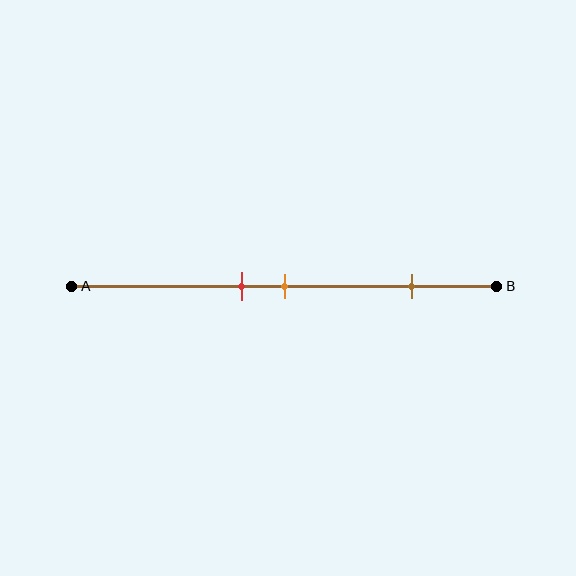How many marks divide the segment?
There are 3 marks dividing the segment.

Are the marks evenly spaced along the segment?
No, the marks are not evenly spaced.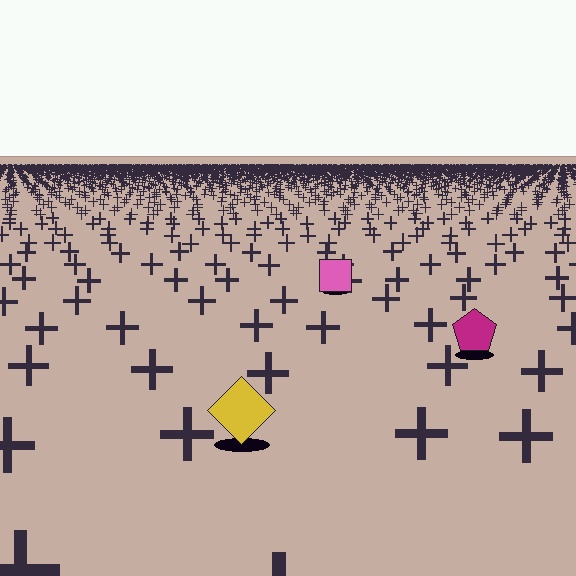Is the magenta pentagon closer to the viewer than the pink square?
Yes. The magenta pentagon is closer — you can tell from the texture gradient: the ground texture is coarser near it.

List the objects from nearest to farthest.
From nearest to farthest: the yellow diamond, the magenta pentagon, the pink square.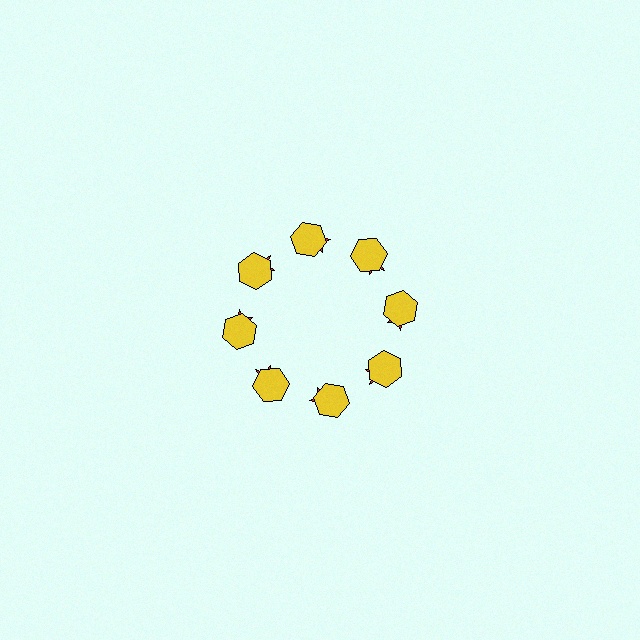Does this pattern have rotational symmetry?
Yes, this pattern has 8-fold rotational symmetry. It looks the same after rotating 45 degrees around the center.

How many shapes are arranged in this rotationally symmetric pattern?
There are 16 shapes, arranged in 8 groups of 2.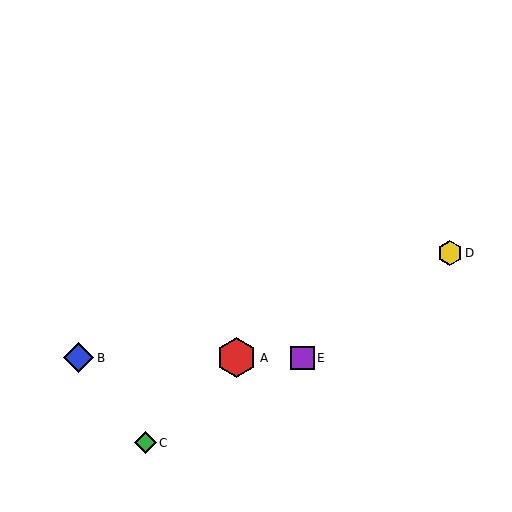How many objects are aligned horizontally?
3 objects (A, B, E) are aligned horizontally.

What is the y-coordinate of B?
Object B is at y≈358.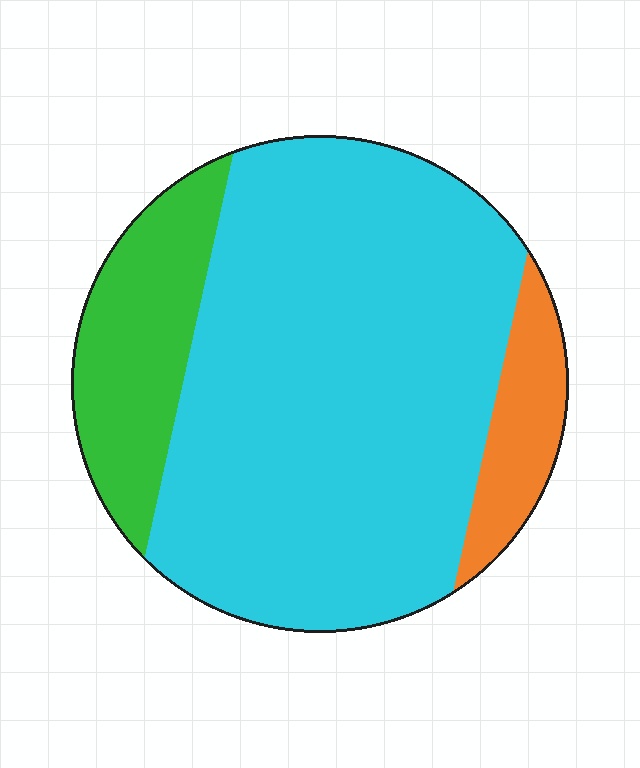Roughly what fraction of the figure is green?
Green covers 17% of the figure.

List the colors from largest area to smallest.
From largest to smallest: cyan, green, orange.